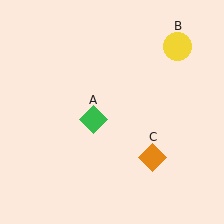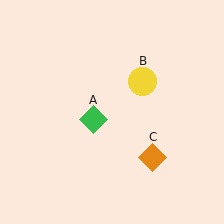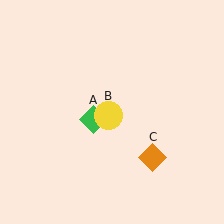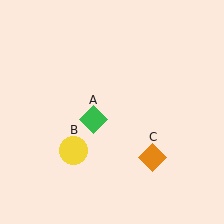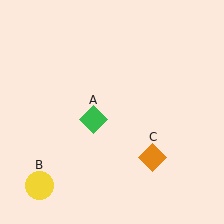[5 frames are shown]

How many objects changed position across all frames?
1 object changed position: yellow circle (object B).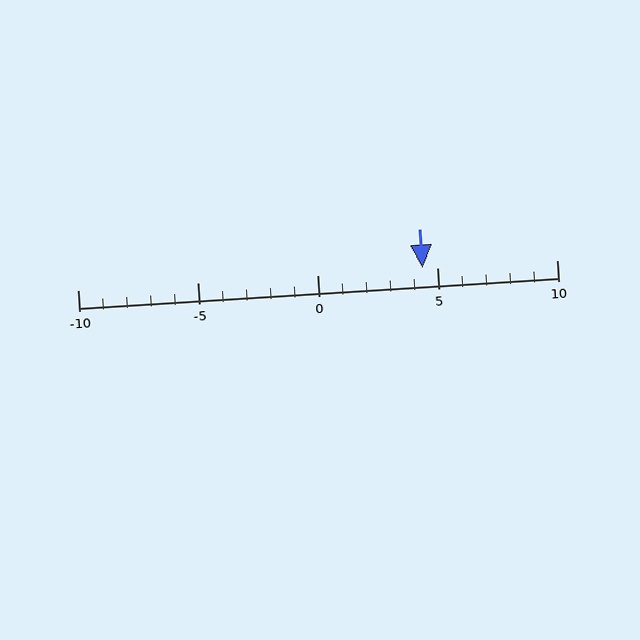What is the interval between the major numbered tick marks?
The major tick marks are spaced 5 units apart.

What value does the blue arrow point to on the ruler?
The blue arrow points to approximately 4.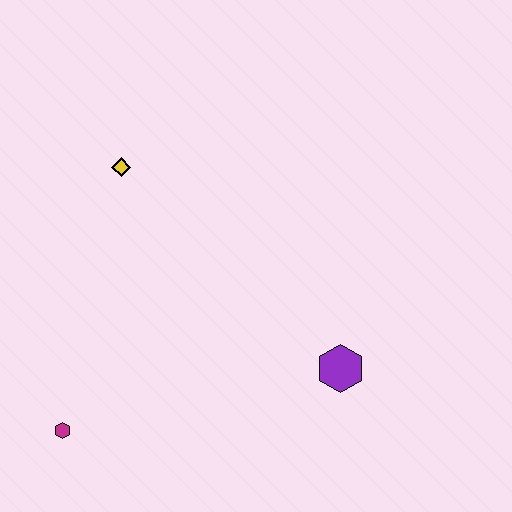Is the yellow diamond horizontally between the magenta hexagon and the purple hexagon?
Yes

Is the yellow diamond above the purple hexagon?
Yes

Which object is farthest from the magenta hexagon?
The purple hexagon is farthest from the magenta hexagon.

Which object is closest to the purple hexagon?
The magenta hexagon is closest to the purple hexagon.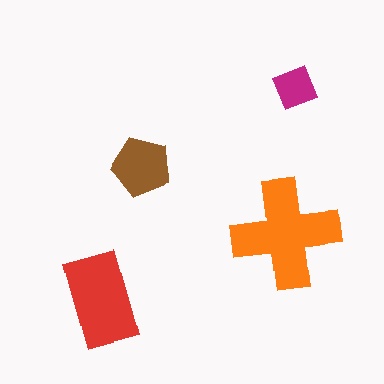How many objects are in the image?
There are 4 objects in the image.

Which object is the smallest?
The magenta diamond.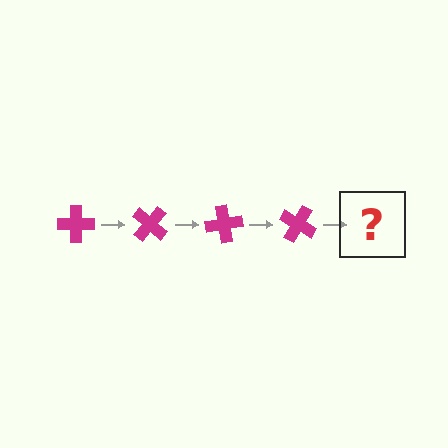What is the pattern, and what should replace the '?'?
The pattern is that the cross rotates 40 degrees each step. The '?' should be a magenta cross rotated 160 degrees.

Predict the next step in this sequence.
The next step is a magenta cross rotated 160 degrees.